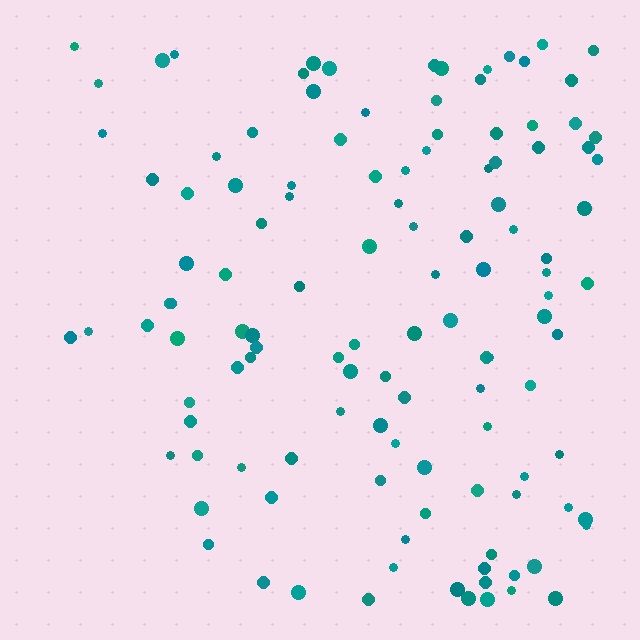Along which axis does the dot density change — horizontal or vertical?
Horizontal.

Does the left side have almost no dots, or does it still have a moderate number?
Still a moderate number, just noticeably fewer than the right.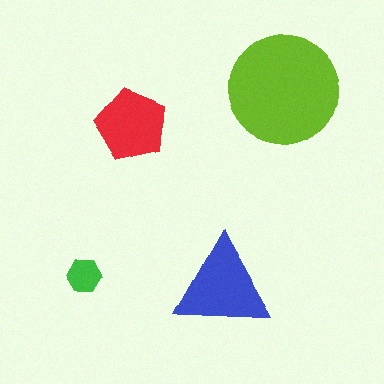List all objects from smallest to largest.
The green hexagon, the red pentagon, the blue triangle, the lime circle.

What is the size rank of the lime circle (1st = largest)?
1st.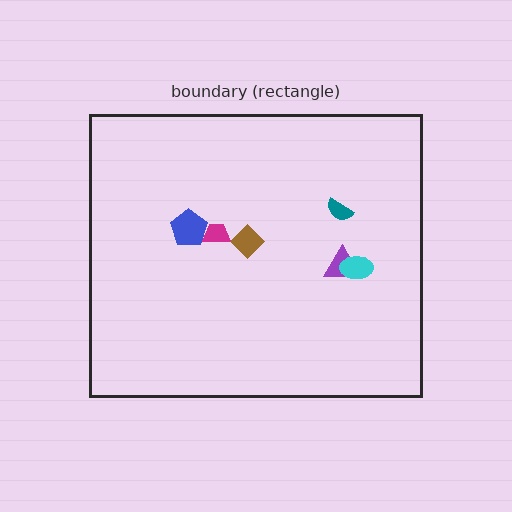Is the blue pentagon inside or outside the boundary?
Inside.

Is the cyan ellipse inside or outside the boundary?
Inside.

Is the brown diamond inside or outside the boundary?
Inside.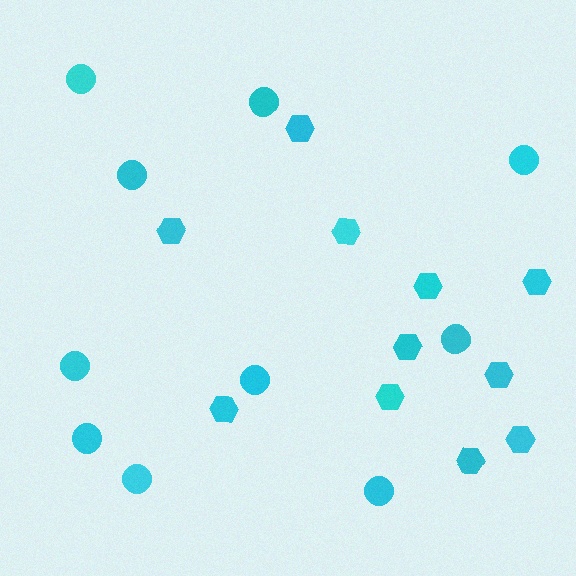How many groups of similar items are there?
There are 2 groups: one group of circles (10) and one group of hexagons (11).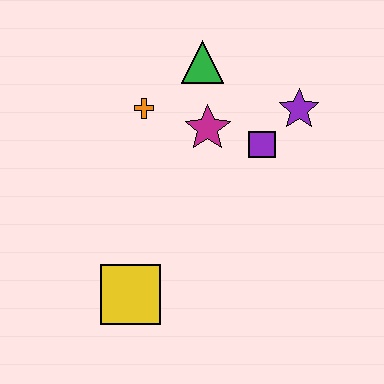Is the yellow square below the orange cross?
Yes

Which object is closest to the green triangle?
The magenta star is closest to the green triangle.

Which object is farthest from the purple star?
The yellow square is farthest from the purple star.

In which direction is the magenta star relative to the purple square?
The magenta star is to the left of the purple square.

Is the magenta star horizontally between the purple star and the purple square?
No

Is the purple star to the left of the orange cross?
No